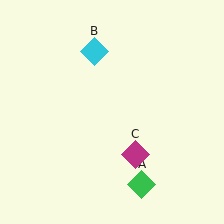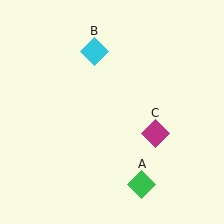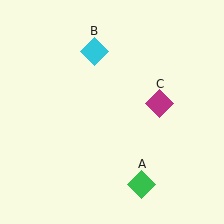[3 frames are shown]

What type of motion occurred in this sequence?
The magenta diamond (object C) rotated counterclockwise around the center of the scene.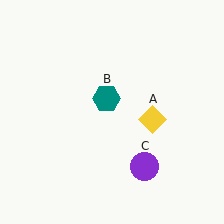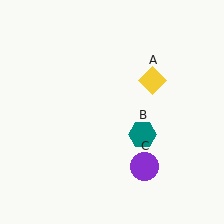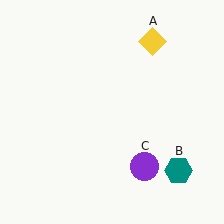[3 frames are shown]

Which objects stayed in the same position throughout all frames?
Purple circle (object C) remained stationary.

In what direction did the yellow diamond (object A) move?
The yellow diamond (object A) moved up.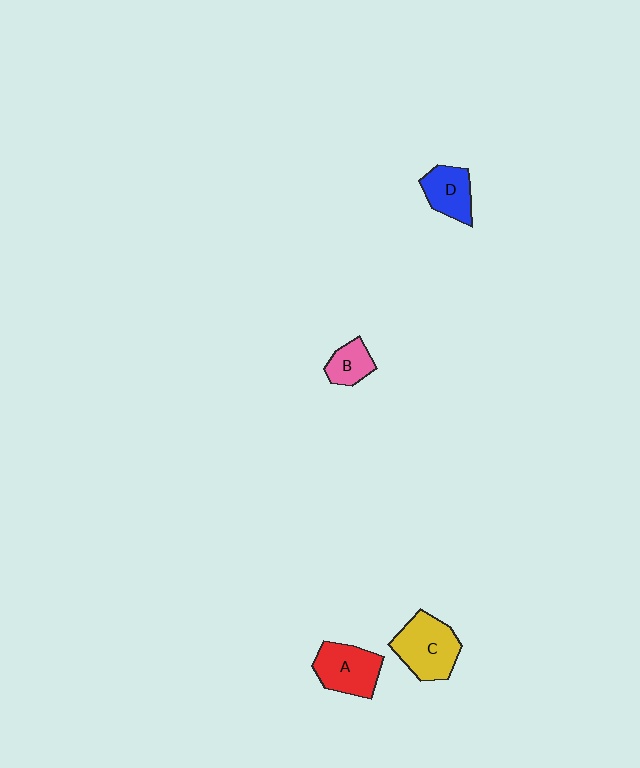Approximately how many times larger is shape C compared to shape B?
Approximately 2.1 times.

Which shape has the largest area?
Shape C (yellow).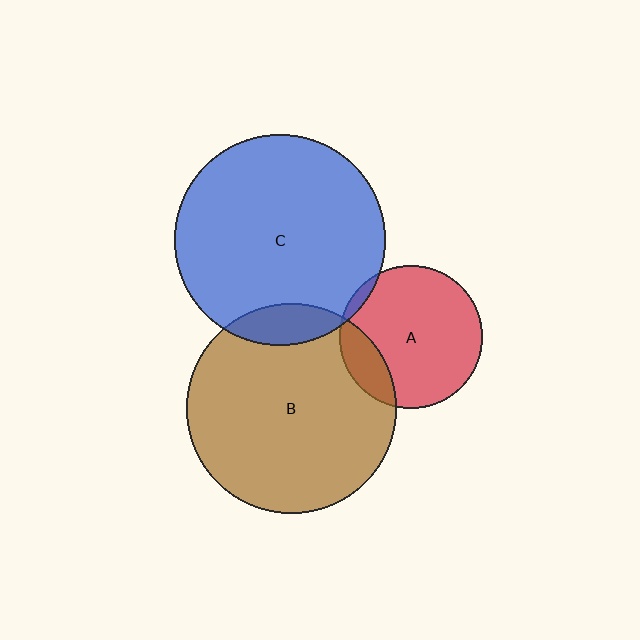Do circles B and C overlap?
Yes.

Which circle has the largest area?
Circle C (blue).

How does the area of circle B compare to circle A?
Approximately 2.2 times.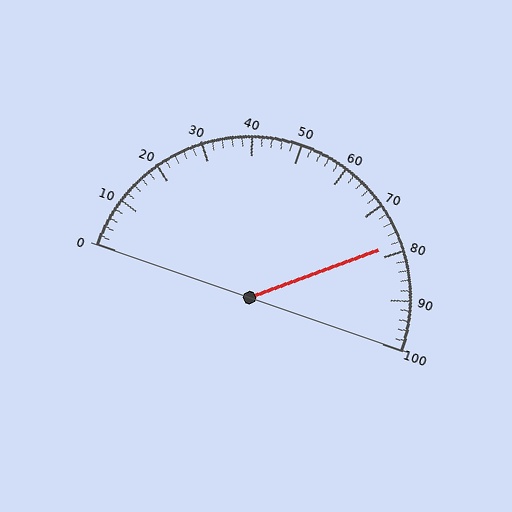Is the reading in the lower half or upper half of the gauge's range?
The reading is in the upper half of the range (0 to 100).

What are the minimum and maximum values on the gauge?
The gauge ranges from 0 to 100.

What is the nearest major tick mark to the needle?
The nearest major tick mark is 80.